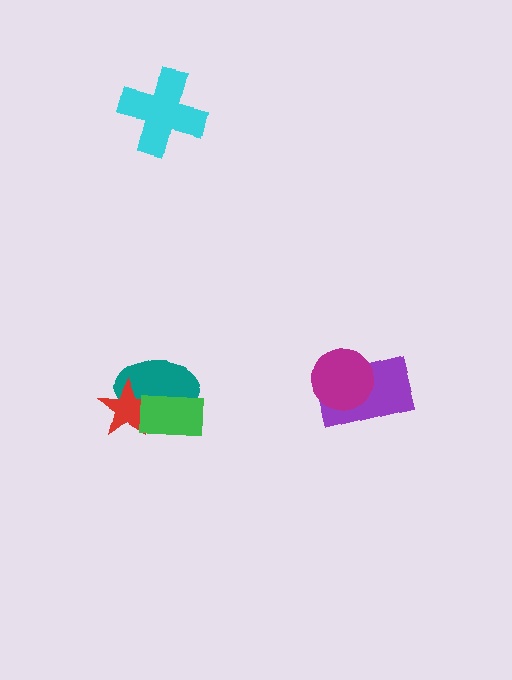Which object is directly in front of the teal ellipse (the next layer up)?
The red star is directly in front of the teal ellipse.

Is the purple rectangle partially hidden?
Yes, it is partially covered by another shape.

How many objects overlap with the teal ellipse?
2 objects overlap with the teal ellipse.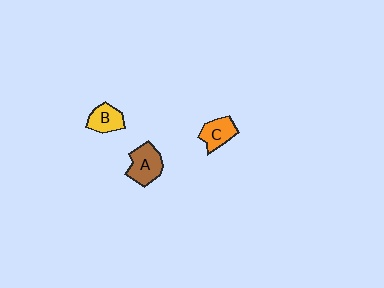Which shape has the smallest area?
Shape B (yellow).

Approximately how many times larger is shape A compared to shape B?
Approximately 1.3 times.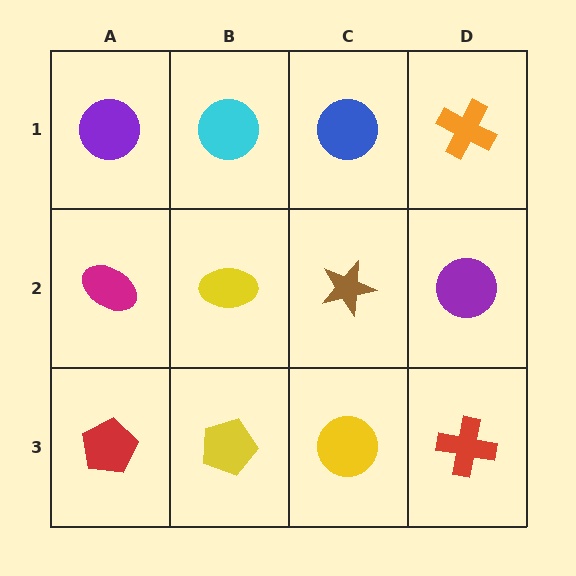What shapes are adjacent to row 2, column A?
A purple circle (row 1, column A), a red pentagon (row 3, column A), a yellow ellipse (row 2, column B).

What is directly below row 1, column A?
A magenta ellipse.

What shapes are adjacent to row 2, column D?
An orange cross (row 1, column D), a red cross (row 3, column D), a brown star (row 2, column C).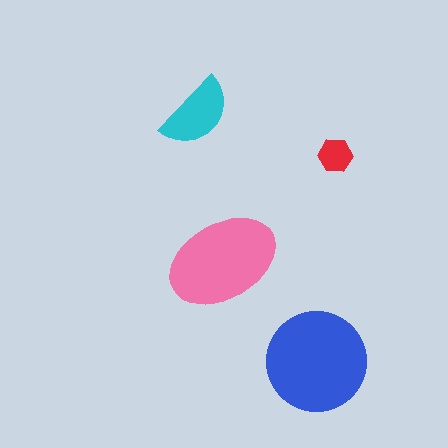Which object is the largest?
The blue circle.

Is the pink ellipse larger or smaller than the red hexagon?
Larger.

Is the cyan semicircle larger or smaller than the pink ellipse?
Smaller.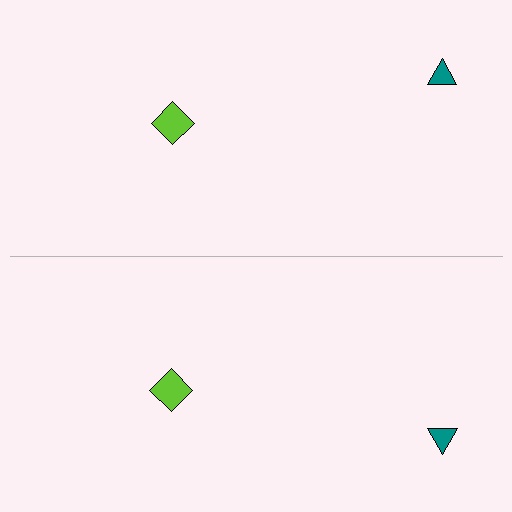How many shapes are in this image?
There are 4 shapes in this image.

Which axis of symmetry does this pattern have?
The pattern has a horizontal axis of symmetry running through the center of the image.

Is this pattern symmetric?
Yes, this pattern has bilateral (reflection) symmetry.